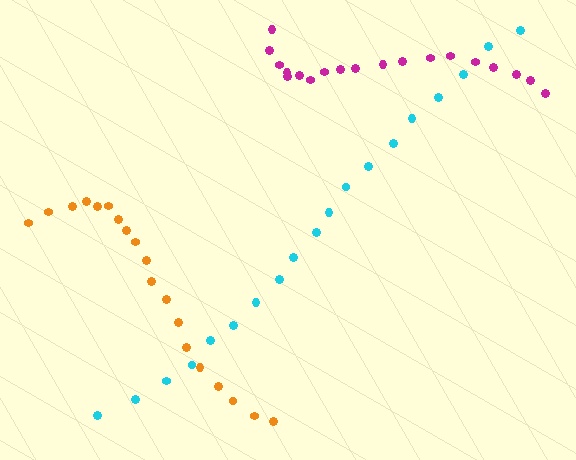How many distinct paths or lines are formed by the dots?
There are 3 distinct paths.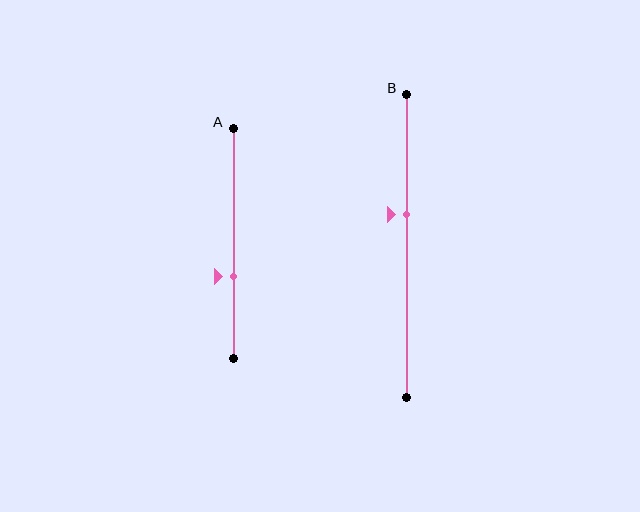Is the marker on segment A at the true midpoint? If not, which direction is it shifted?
No, the marker on segment A is shifted downward by about 15% of the segment length.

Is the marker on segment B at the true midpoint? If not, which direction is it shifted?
No, the marker on segment B is shifted upward by about 10% of the segment length.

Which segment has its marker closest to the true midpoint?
Segment B has its marker closest to the true midpoint.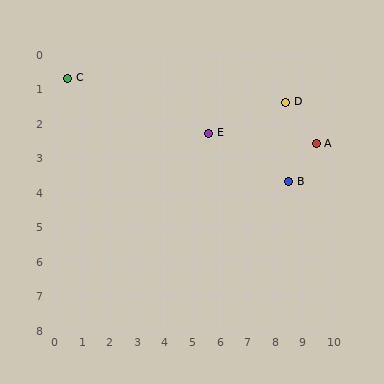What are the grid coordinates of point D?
Point D is at approximately (8.4, 1.4).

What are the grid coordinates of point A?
Point A is at approximately (9.5, 2.6).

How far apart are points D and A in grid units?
Points D and A are about 1.6 grid units apart.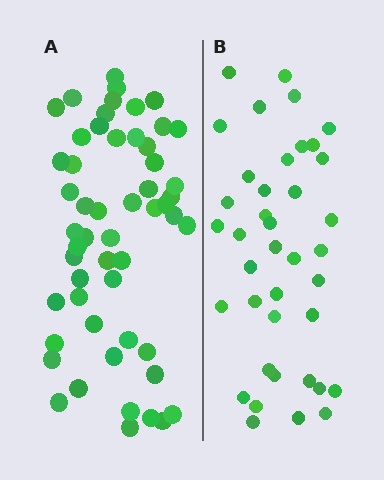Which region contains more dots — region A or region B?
Region A (the left region) has more dots.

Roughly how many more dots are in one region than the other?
Region A has approximately 15 more dots than region B.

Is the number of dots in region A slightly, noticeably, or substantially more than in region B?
Region A has noticeably more, but not dramatically so. The ratio is roughly 1.4 to 1.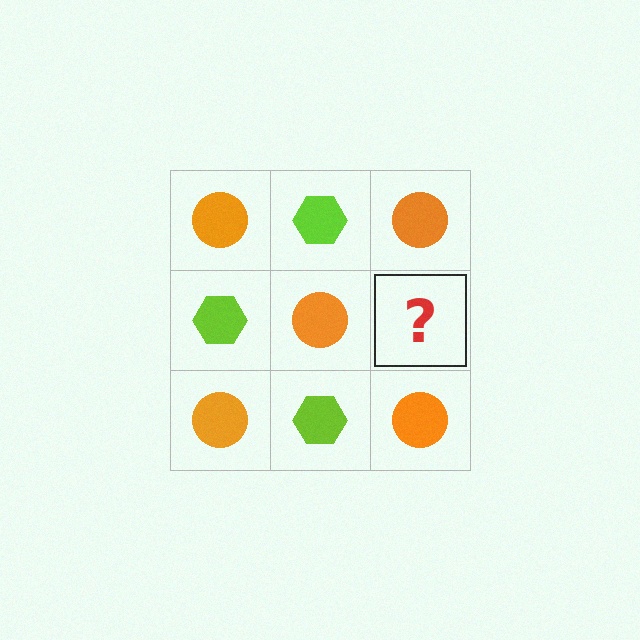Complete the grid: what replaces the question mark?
The question mark should be replaced with a lime hexagon.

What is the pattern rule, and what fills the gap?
The rule is that it alternates orange circle and lime hexagon in a checkerboard pattern. The gap should be filled with a lime hexagon.